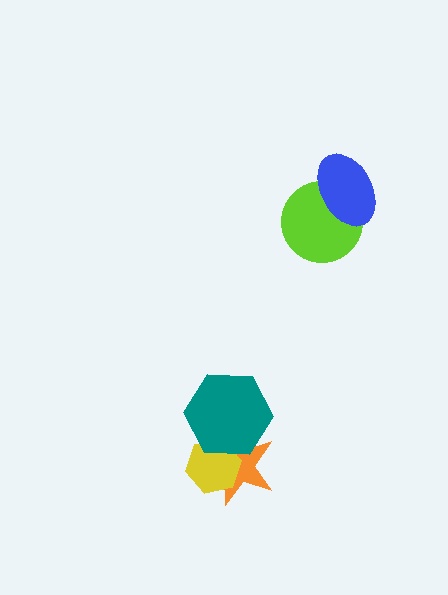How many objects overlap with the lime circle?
1 object overlaps with the lime circle.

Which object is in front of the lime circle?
The blue ellipse is in front of the lime circle.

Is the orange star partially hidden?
Yes, it is partially covered by another shape.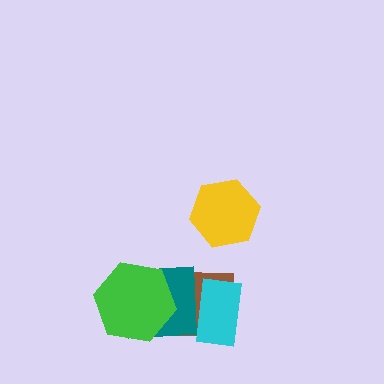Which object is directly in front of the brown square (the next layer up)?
The cyan rectangle is directly in front of the brown square.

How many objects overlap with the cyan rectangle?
2 objects overlap with the cyan rectangle.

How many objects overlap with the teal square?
3 objects overlap with the teal square.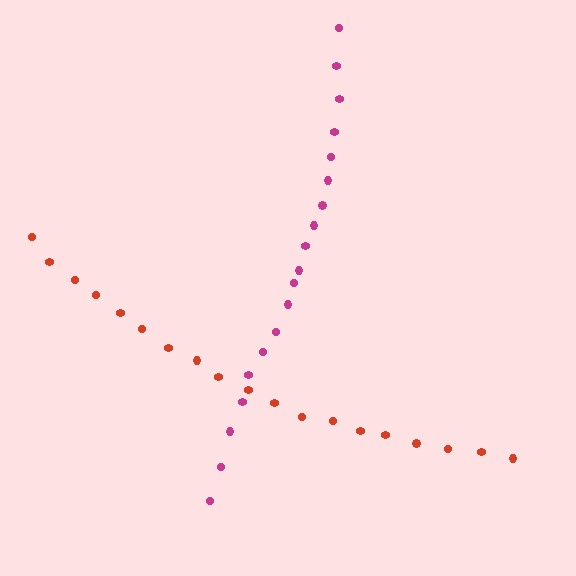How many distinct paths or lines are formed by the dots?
There are 2 distinct paths.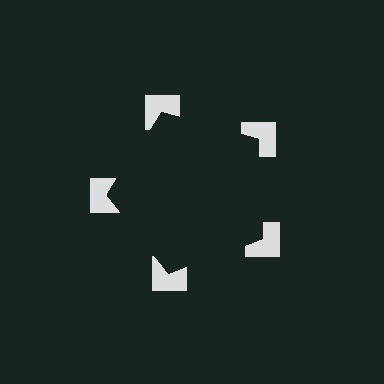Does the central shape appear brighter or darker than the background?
It typically appears slightly darker than the background, even though no actual brightness change is drawn.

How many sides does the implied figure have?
5 sides.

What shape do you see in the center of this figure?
An illusory pentagon — its edges are inferred from the aligned wedge cuts in the notched squares, not physically drawn.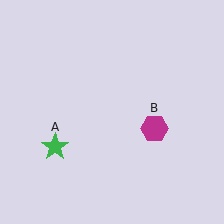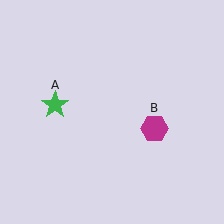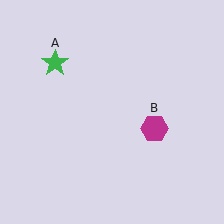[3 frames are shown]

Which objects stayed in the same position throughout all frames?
Magenta hexagon (object B) remained stationary.